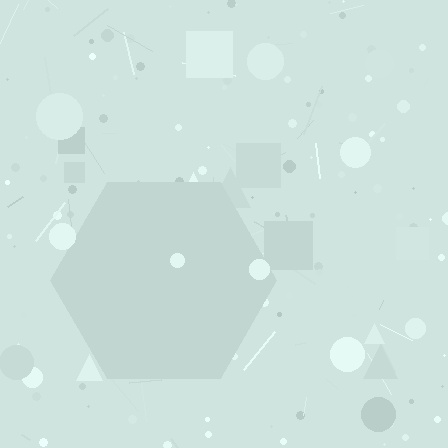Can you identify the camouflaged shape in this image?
The camouflaged shape is a hexagon.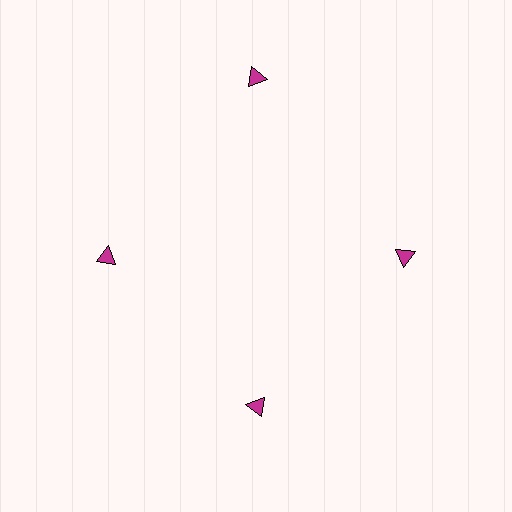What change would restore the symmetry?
The symmetry would be restored by moving it inward, back onto the ring so that all 4 triangles sit at equal angles and equal distance from the center.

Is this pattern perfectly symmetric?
No. The 4 magenta triangles are arranged in a ring, but one element near the 12 o'clock position is pushed outward from the center, breaking the 4-fold rotational symmetry.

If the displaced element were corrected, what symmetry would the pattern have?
It would have 4-fold rotational symmetry — the pattern would map onto itself every 90 degrees.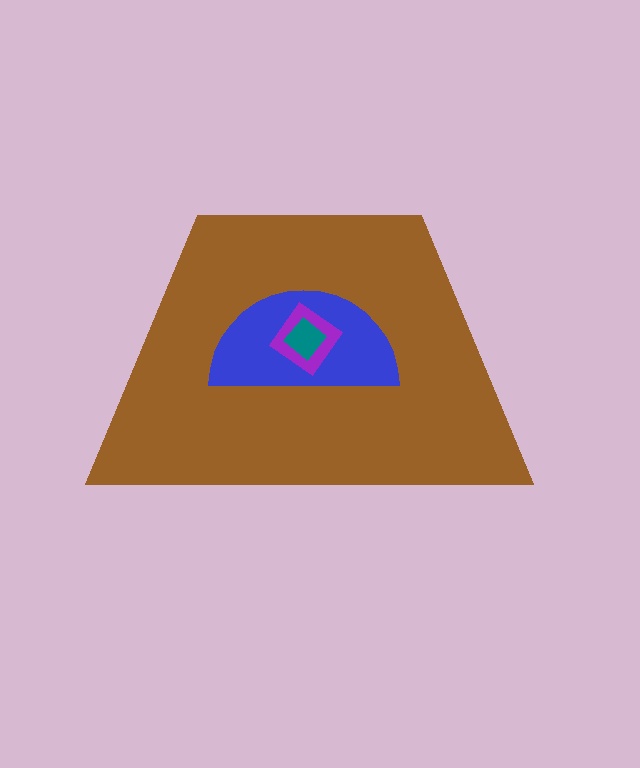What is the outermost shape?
The brown trapezoid.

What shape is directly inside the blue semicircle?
The purple diamond.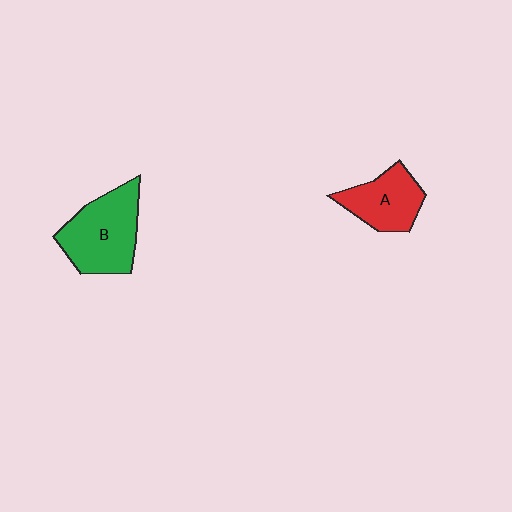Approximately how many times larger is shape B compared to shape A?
Approximately 1.4 times.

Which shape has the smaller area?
Shape A (red).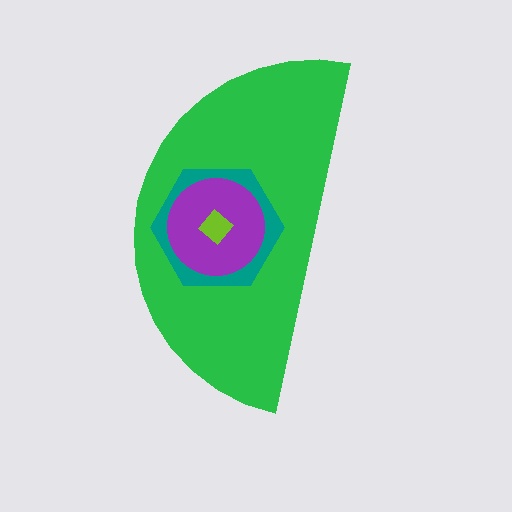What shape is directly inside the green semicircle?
The teal hexagon.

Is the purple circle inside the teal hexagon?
Yes.